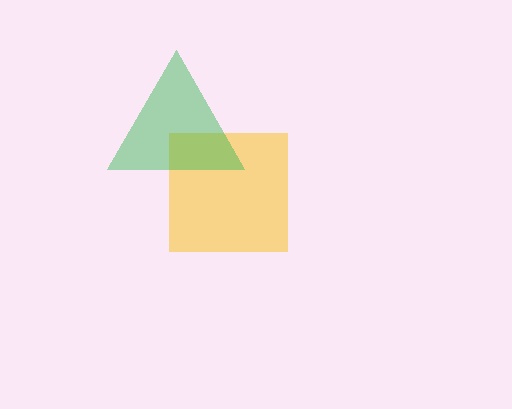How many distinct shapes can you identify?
There are 2 distinct shapes: a yellow square, a green triangle.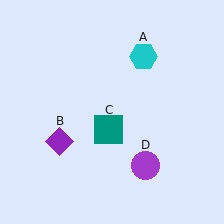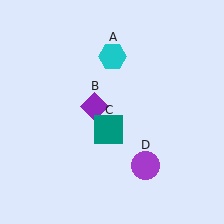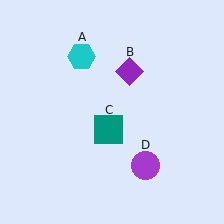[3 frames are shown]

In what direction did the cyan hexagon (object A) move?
The cyan hexagon (object A) moved left.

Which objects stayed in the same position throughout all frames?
Teal square (object C) and purple circle (object D) remained stationary.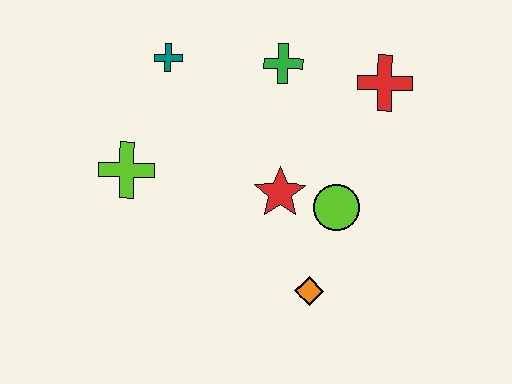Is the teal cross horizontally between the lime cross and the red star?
Yes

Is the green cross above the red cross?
Yes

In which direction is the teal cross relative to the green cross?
The teal cross is to the left of the green cross.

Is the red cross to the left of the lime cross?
No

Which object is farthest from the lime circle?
The teal cross is farthest from the lime circle.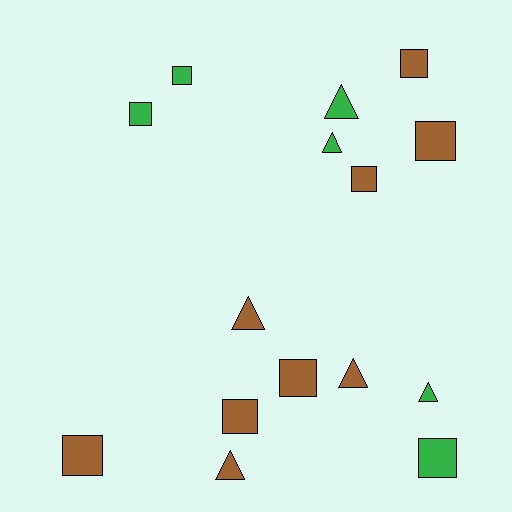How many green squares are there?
There are 3 green squares.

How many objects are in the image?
There are 15 objects.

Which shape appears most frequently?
Square, with 9 objects.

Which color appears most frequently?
Brown, with 9 objects.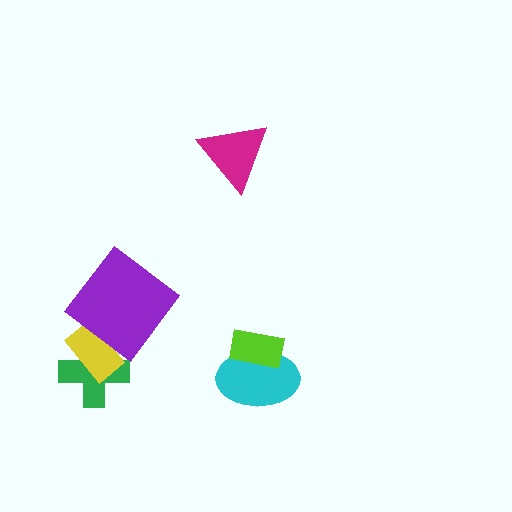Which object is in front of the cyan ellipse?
The lime rectangle is in front of the cyan ellipse.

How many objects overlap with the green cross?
1 object overlaps with the green cross.